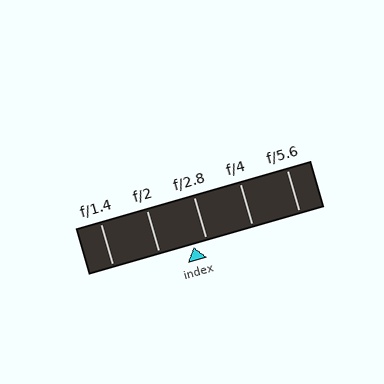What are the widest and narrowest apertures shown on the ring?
The widest aperture shown is f/1.4 and the narrowest is f/5.6.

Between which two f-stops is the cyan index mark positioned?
The index mark is between f/2 and f/2.8.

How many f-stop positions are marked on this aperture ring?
There are 5 f-stop positions marked.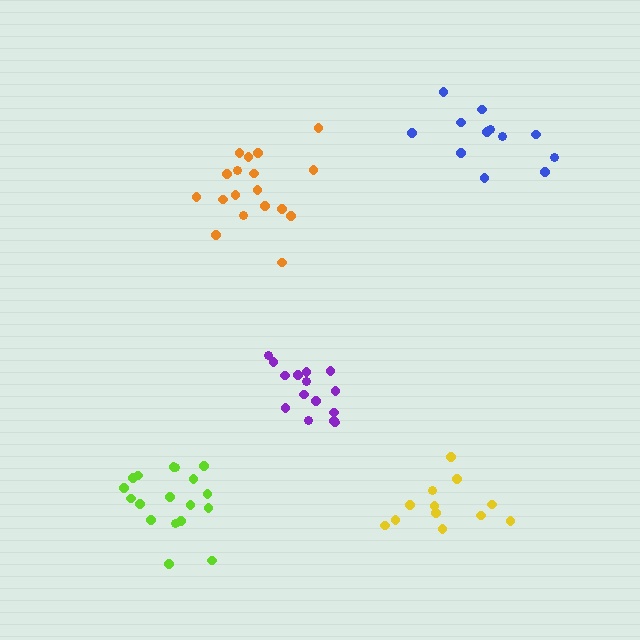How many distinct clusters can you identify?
There are 5 distinct clusters.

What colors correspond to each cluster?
The clusters are colored: lime, orange, purple, yellow, blue.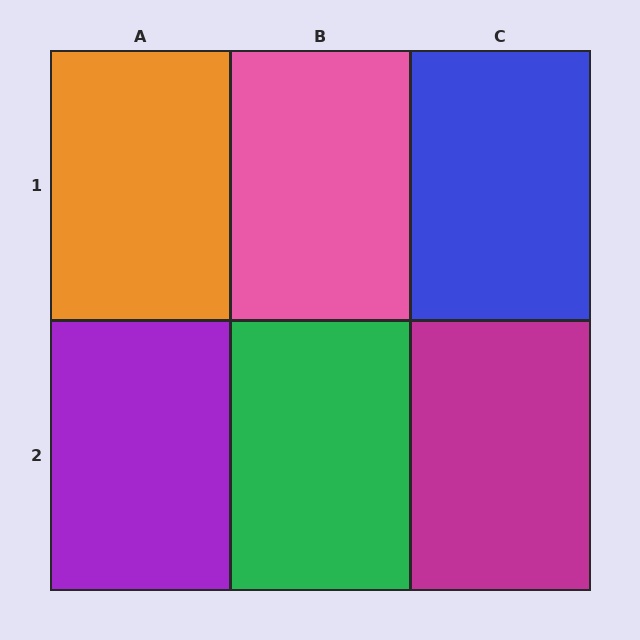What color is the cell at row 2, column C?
Magenta.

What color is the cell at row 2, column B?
Green.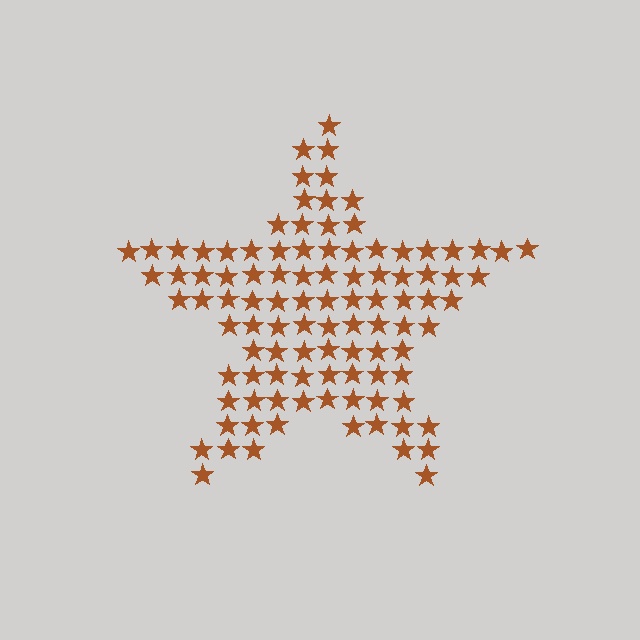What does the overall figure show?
The overall figure shows a star.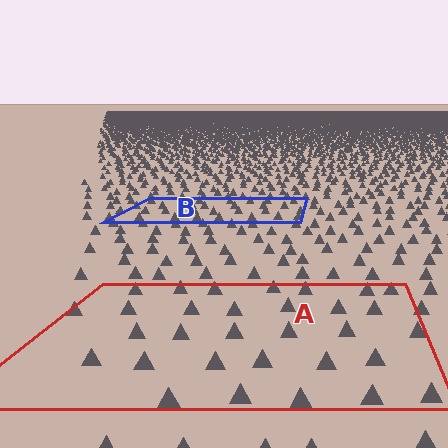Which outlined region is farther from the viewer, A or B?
Region B is farther from the viewer — the texture elements inside it appear smaller and more densely packed.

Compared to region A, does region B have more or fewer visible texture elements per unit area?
Region B has more texture elements per unit area — they are packed more densely because it is farther away.